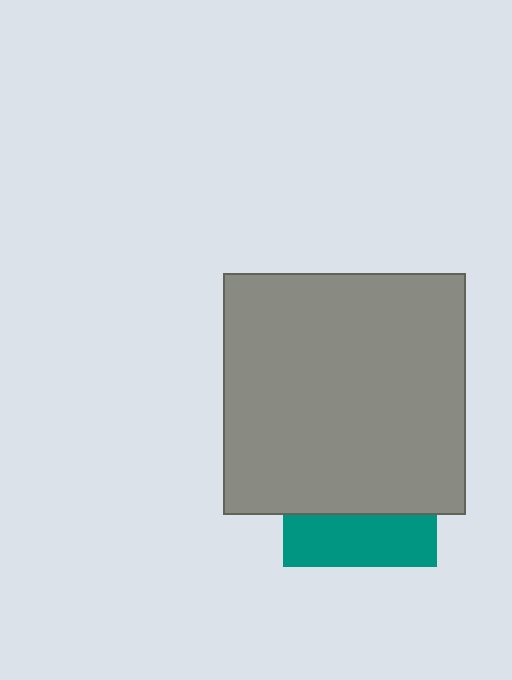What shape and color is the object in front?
The object in front is a gray square.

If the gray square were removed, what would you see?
You would see the complete teal square.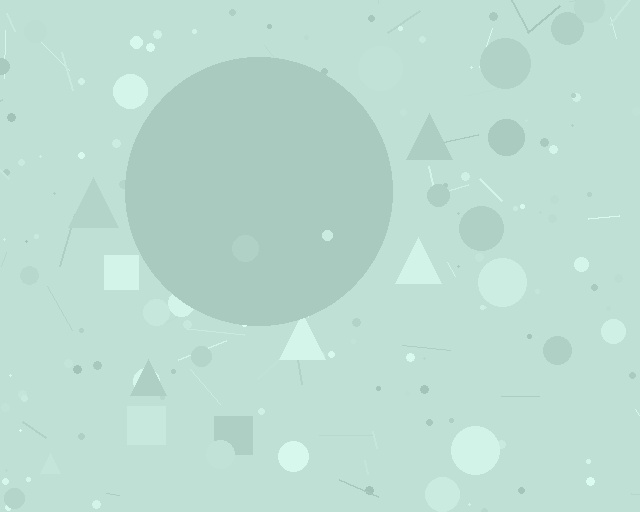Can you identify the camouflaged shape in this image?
The camouflaged shape is a circle.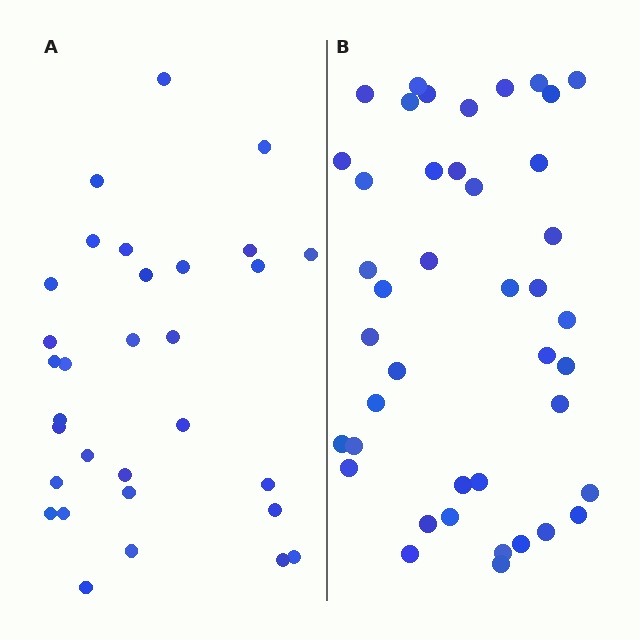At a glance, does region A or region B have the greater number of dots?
Region B (the right region) has more dots.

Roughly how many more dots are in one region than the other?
Region B has roughly 12 or so more dots than region A.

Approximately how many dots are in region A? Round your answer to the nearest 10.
About 30 dots. (The exact count is 31, which rounds to 30.)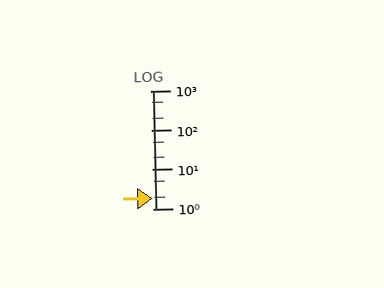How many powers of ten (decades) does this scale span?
The scale spans 3 decades, from 1 to 1000.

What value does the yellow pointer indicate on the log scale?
The pointer indicates approximately 1.8.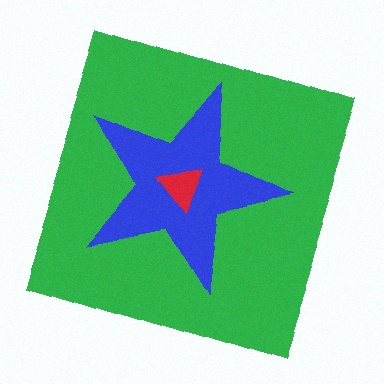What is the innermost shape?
The red triangle.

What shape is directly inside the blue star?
The red triangle.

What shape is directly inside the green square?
The blue star.